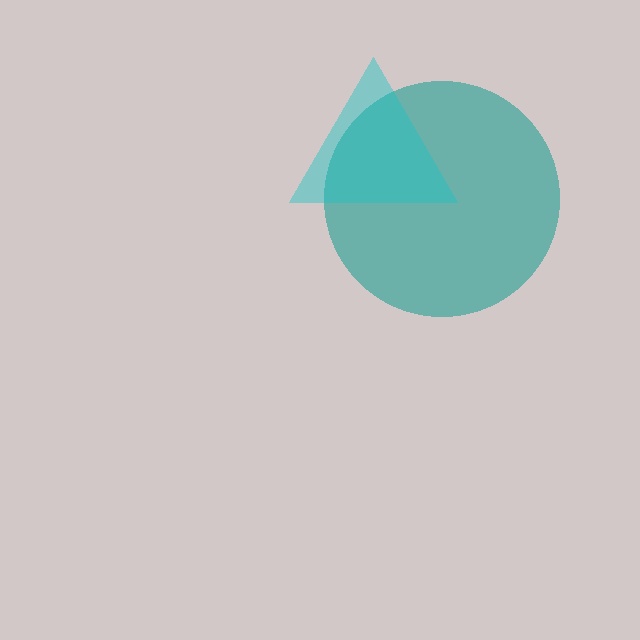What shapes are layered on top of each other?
The layered shapes are: a teal circle, a cyan triangle.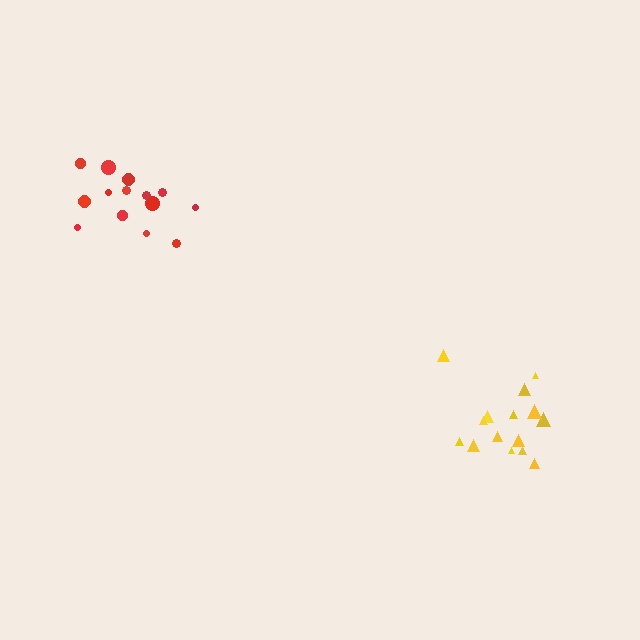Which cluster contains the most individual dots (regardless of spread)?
Yellow (15).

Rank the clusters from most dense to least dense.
yellow, red.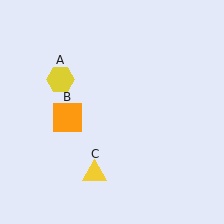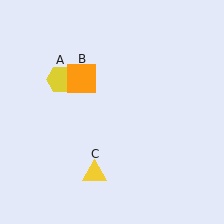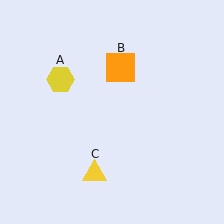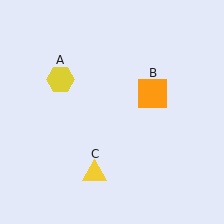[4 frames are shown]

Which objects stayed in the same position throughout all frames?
Yellow hexagon (object A) and yellow triangle (object C) remained stationary.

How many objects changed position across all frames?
1 object changed position: orange square (object B).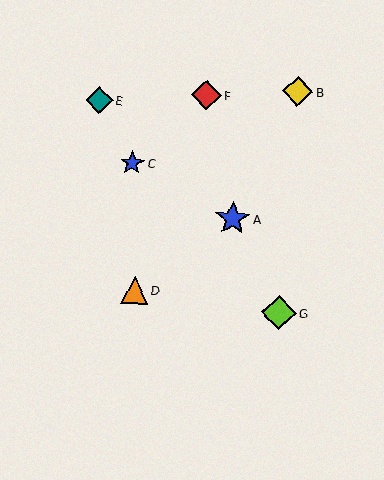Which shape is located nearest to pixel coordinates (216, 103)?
The red diamond (labeled F) at (206, 95) is nearest to that location.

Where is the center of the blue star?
The center of the blue star is at (233, 218).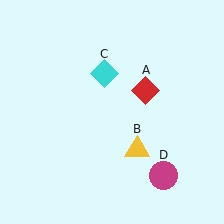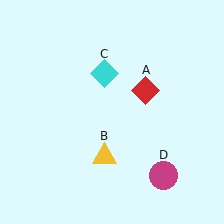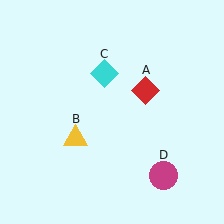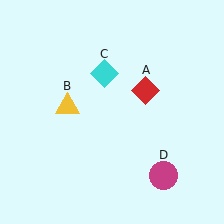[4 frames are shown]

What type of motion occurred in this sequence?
The yellow triangle (object B) rotated clockwise around the center of the scene.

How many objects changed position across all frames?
1 object changed position: yellow triangle (object B).